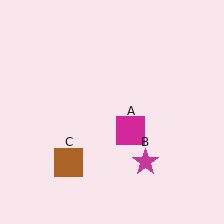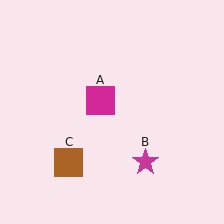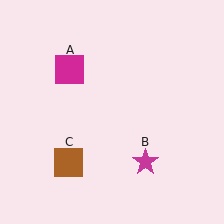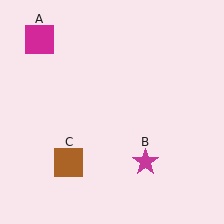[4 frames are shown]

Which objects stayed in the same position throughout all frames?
Magenta star (object B) and brown square (object C) remained stationary.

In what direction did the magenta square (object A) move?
The magenta square (object A) moved up and to the left.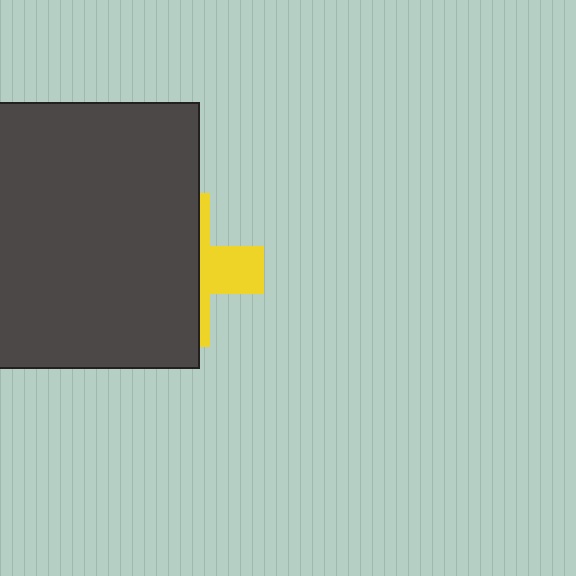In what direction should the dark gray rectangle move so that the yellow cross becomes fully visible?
The dark gray rectangle should move left. That is the shortest direction to clear the overlap and leave the yellow cross fully visible.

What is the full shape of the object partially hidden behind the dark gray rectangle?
The partially hidden object is a yellow cross.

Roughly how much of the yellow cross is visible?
A small part of it is visible (roughly 34%).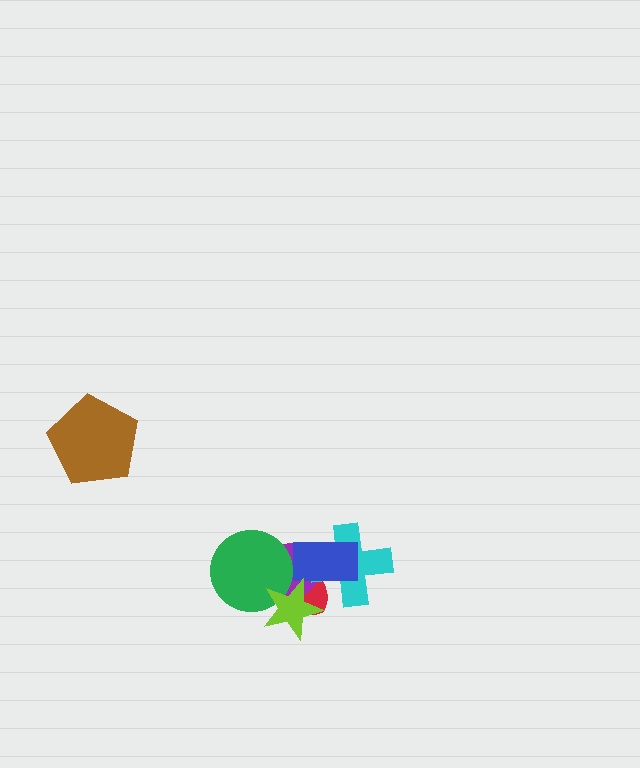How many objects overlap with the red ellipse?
4 objects overlap with the red ellipse.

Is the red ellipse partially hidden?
Yes, it is partially covered by another shape.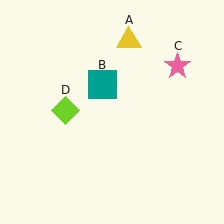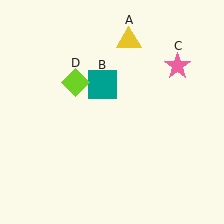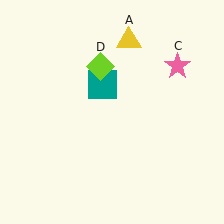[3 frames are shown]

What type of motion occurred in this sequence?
The lime diamond (object D) rotated clockwise around the center of the scene.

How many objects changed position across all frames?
1 object changed position: lime diamond (object D).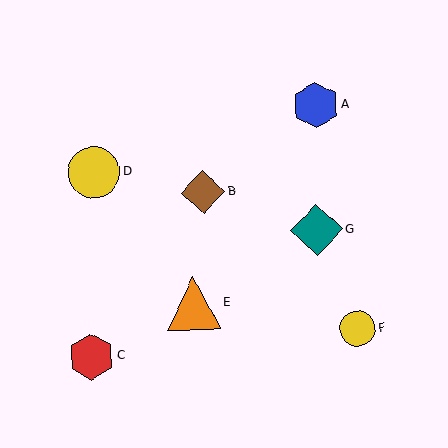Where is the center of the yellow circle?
The center of the yellow circle is at (358, 328).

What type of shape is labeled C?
Shape C is a red hexagon.